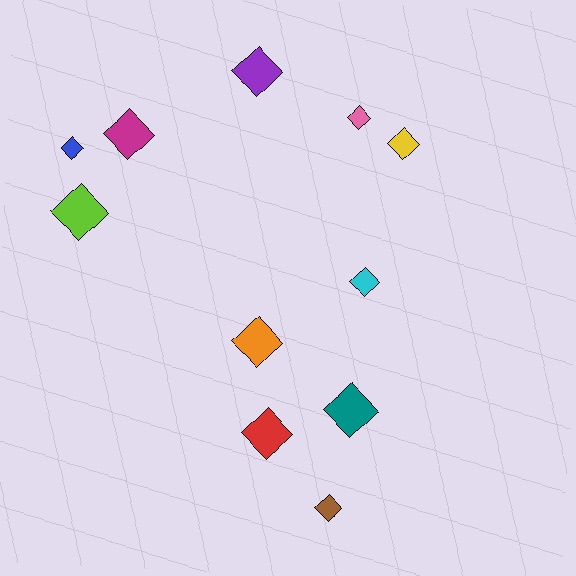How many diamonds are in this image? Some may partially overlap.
There are 11 diamonds.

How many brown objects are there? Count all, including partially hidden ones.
There is 1 brown object.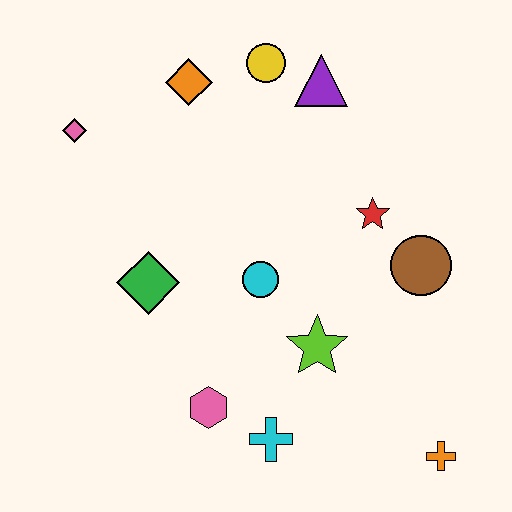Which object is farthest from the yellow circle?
The orange cross is farthest from the yellow circle.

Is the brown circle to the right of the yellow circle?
Yes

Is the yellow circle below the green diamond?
No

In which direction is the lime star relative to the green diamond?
The lime star is to the right of the green diamond.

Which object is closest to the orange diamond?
The yellow circle is closest to the orange diamond.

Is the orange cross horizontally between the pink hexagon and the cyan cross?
No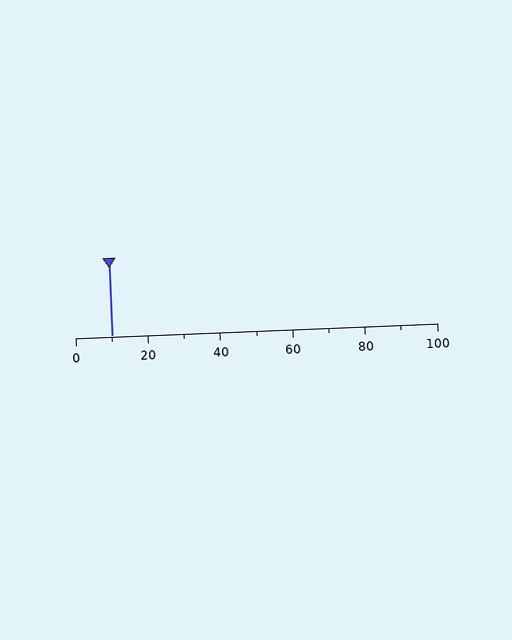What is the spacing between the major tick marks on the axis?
The major ticks are spaced 20 apart.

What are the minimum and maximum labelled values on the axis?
The axis runs from 0 to 100.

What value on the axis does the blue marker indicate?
The marker indicates approximately 10.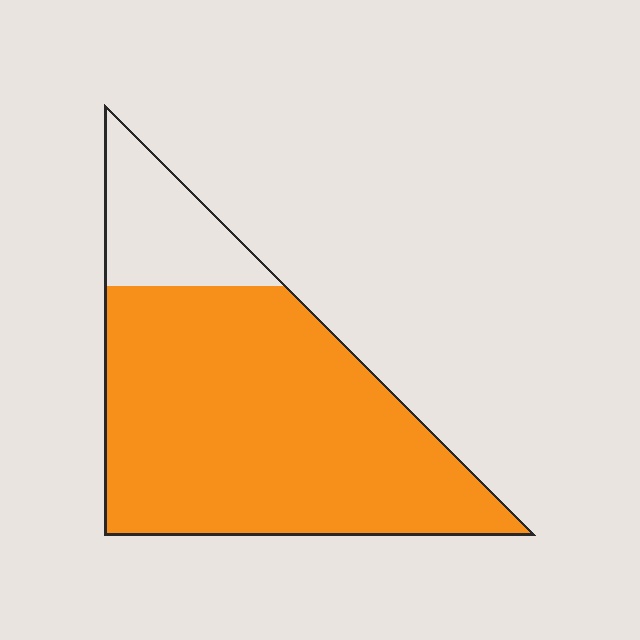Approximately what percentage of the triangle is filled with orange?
Approximately 80%.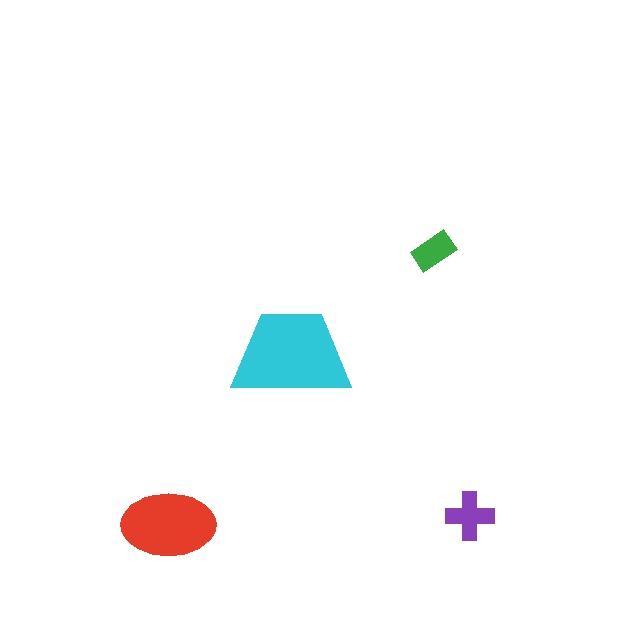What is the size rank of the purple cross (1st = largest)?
3rd.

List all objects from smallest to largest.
The green rectangle, the purple cross, the red ellipse, the cyan trapezoid.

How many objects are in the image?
There are 4 objects in the image.